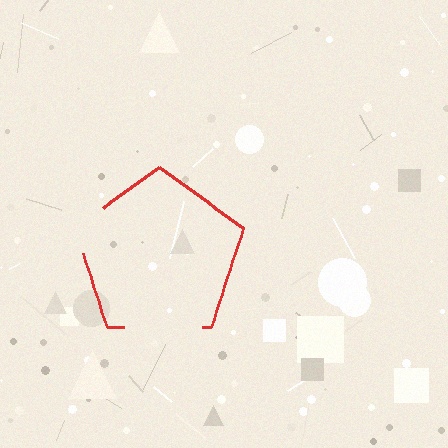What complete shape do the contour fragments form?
The contour fragments form a pentagon.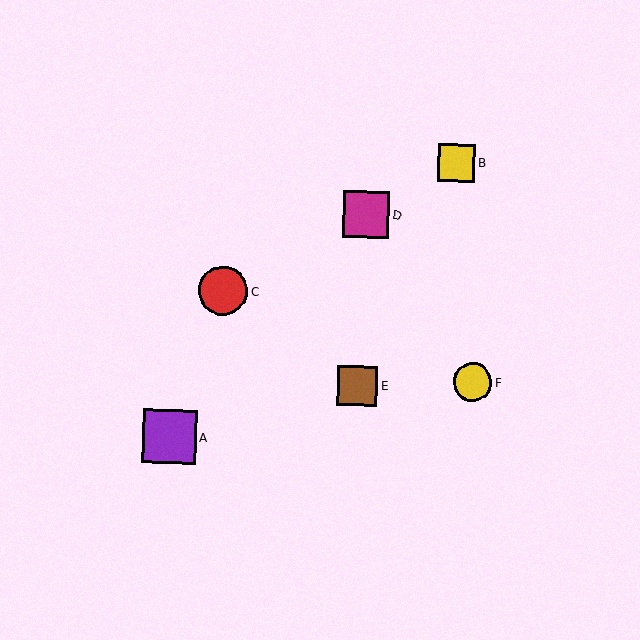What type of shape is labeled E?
Shape E is a brown square.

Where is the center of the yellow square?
The center of the yellow square is at (456, 163).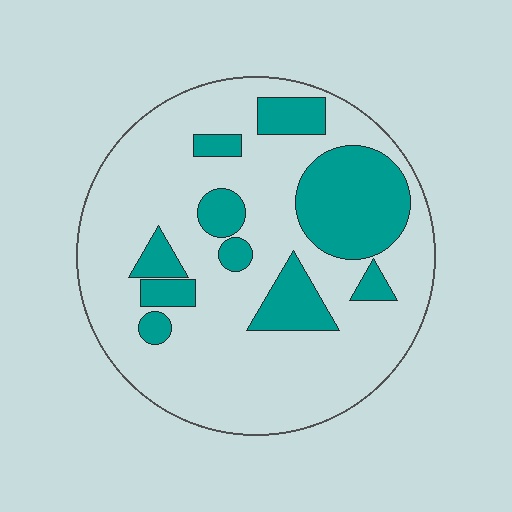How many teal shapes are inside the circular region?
10.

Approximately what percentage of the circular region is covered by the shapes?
Approximately 25%.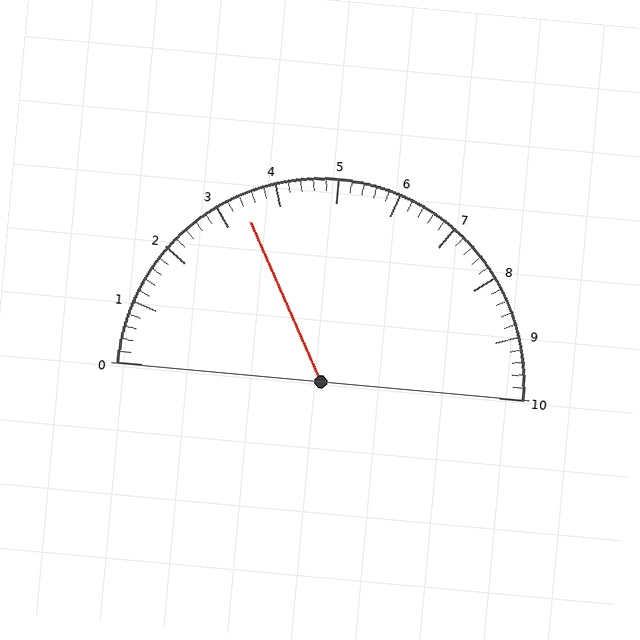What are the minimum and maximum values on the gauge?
The gauge ranges from 0 to 10.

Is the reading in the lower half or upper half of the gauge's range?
The reading is in the lower half of the range (0 to 10).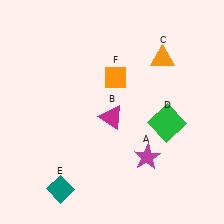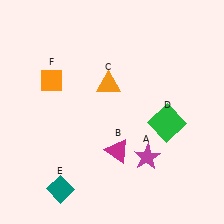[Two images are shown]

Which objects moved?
The objects that moved are: the magenta triangle (B), the orange triangle (C), the orange diamond (F).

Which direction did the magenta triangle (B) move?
The magenta triangle (B) moved down.